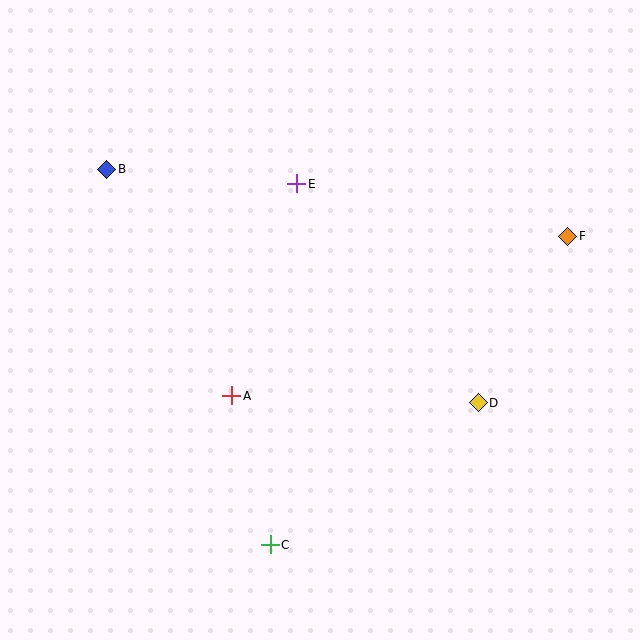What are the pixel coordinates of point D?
Point D is at (478, 403).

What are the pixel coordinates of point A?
Point A is at (232, 396).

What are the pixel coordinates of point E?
Point E is at (297, 184).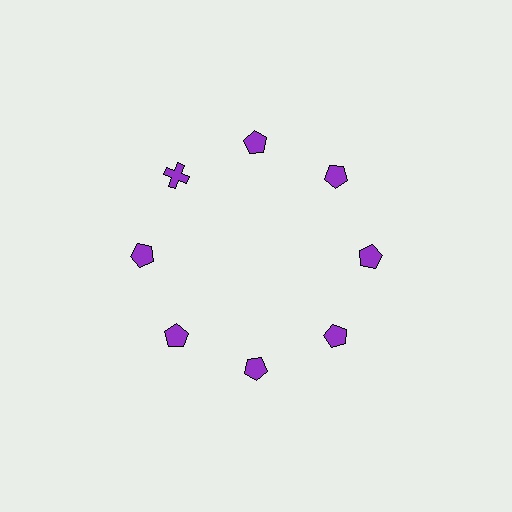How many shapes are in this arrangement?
There are 8 shapes arranged in a ring pattern.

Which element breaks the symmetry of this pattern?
The purple cross at roughly the 10 o'clock position breaks the symmetry. All other shapes are purple pentagons.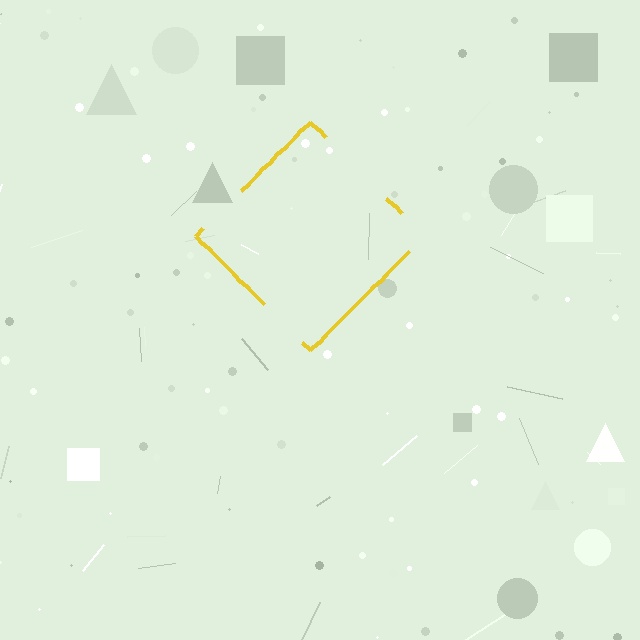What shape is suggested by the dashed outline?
The dashed outline suggests a diamond.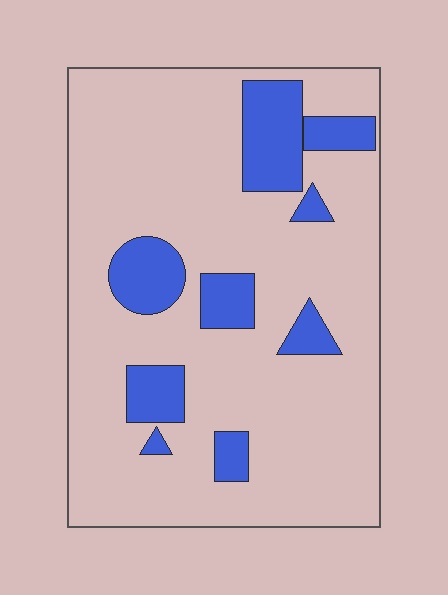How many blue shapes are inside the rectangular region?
9.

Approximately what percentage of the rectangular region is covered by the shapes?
Approximately 20%.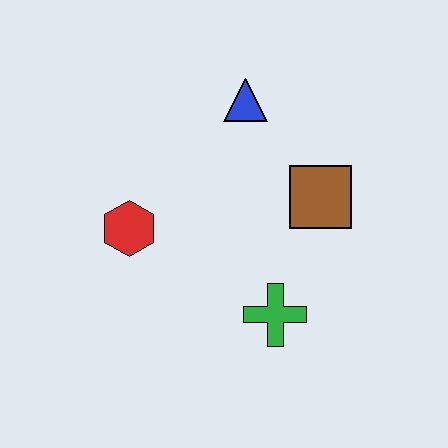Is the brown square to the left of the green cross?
No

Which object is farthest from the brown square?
The red hexagon is farthest from the brown square.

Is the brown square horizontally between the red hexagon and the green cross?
No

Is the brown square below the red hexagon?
No